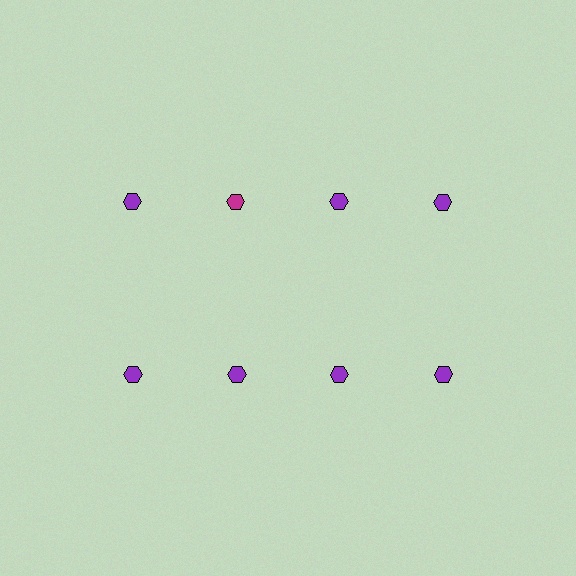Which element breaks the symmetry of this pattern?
The magenta hexagon in the top row, second from left column breaks the symmetry. All other shapes are purple hexagons.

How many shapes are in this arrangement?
There are 8 shapes arranged in a grid pattern.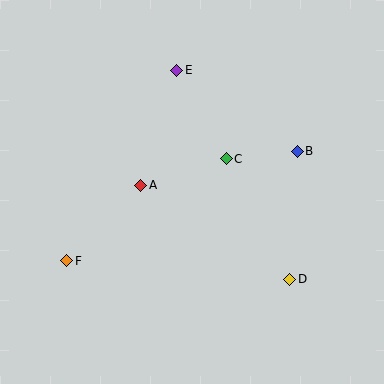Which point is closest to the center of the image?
Point C at (226, 159) is closest to the center.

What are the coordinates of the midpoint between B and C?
The midpoint between B and C is at (262, 155).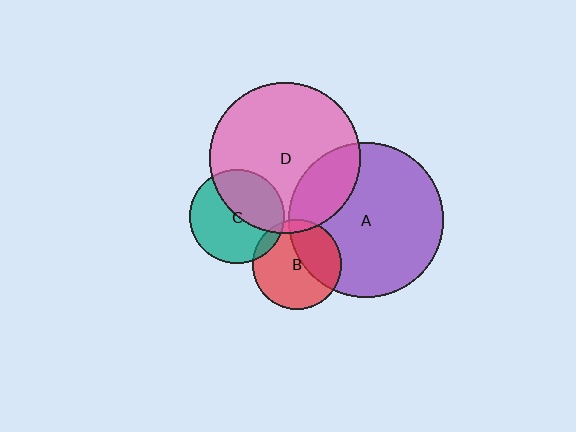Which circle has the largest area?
Circle A (purple).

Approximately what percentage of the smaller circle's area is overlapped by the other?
Approximately 45%.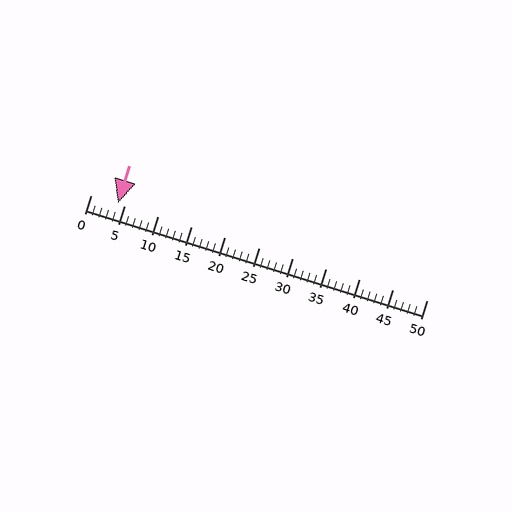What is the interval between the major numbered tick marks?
The major tick marks are spaced 5 units apart.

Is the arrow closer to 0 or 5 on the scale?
The arrow is closer to 5.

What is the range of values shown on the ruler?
The ruler shows values from 0 to 50.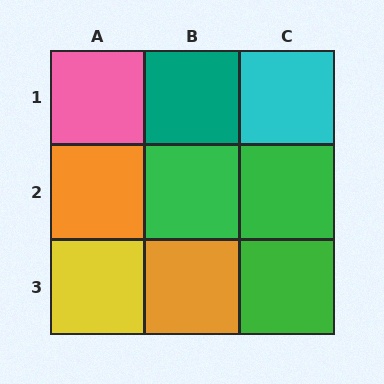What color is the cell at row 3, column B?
Orange.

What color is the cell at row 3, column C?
Green.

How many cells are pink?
1 cell is pink.